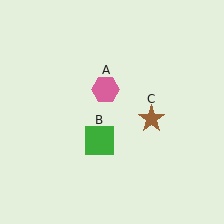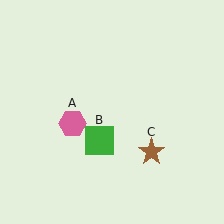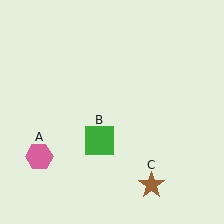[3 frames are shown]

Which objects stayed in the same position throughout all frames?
Green square (object B) remained stationary.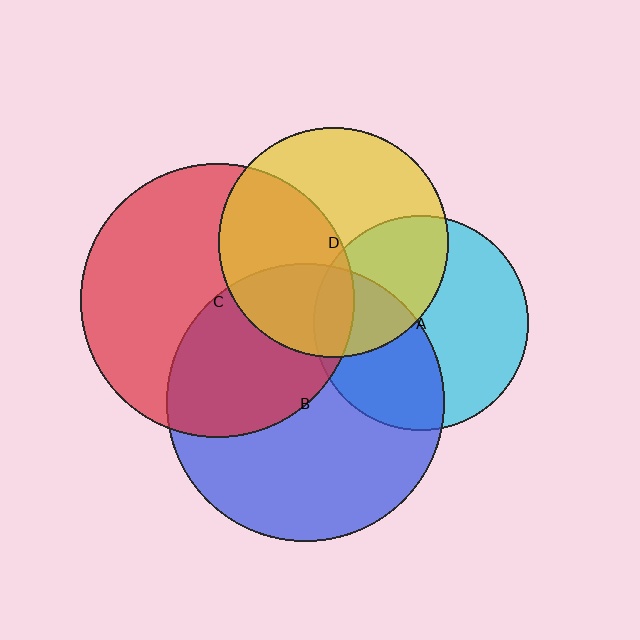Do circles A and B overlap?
Yes.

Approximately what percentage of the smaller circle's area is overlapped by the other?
Approximately 40%.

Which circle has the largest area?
Circle B (blue).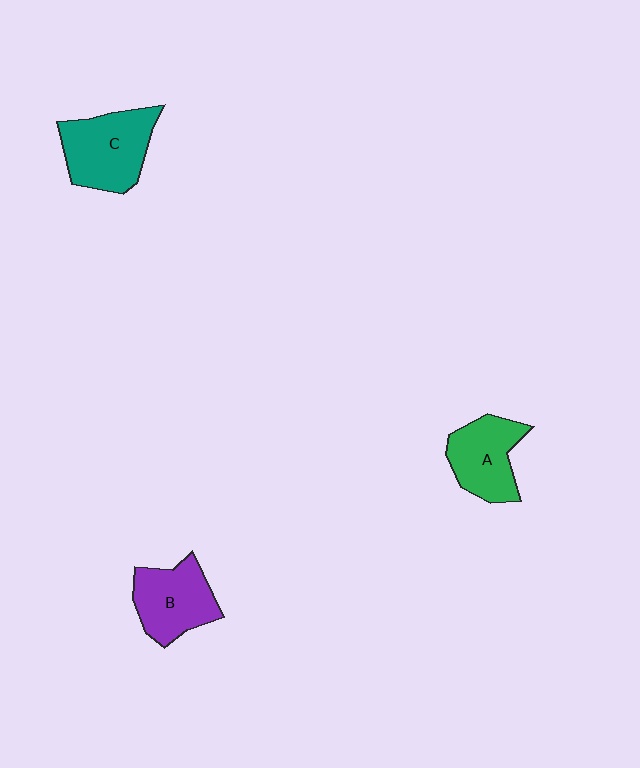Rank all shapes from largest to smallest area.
From largest to smallest: C (teal), B (purple), A (green).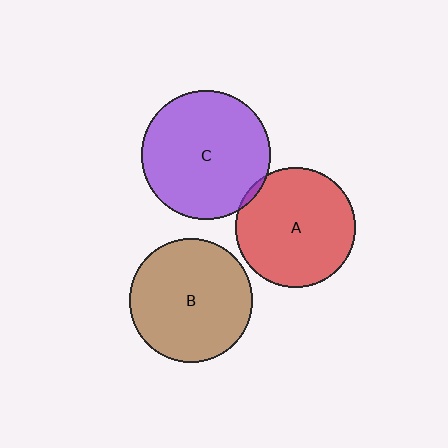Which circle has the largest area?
Circle C (purple).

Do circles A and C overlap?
Yes.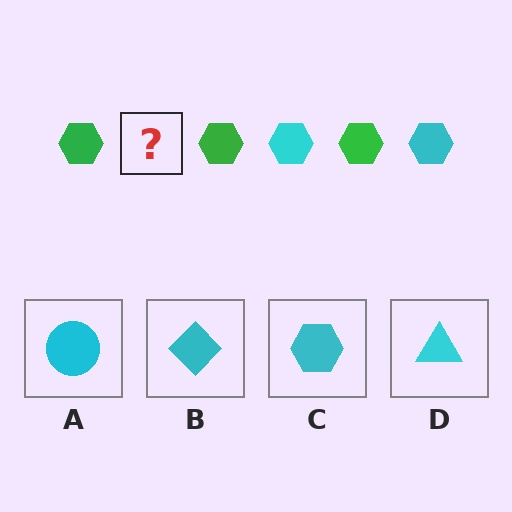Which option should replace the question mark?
Option C.